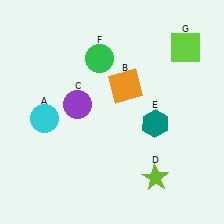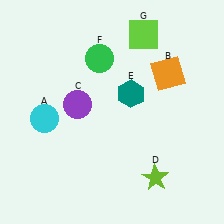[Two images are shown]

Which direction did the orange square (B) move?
The orange square (B) moved right.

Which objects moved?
The objects that moved are: the orange square (B), the teal hexagon (E), the lime square (G).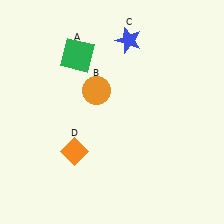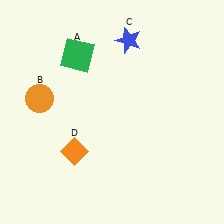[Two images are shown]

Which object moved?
The orange circle (B) moved left.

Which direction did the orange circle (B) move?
The orange circle (B) moved left.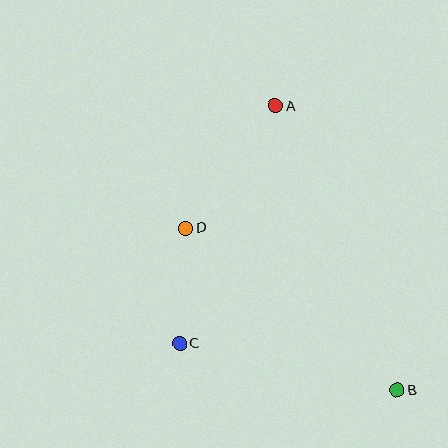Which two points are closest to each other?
Points C and D are closest to each other.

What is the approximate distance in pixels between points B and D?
The distance between B and D is approximately 266 pixels.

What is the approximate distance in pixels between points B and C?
The distance between B and C is approximately 222 pixels.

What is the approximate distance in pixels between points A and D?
The distance between A and D is approximately 152 pixels.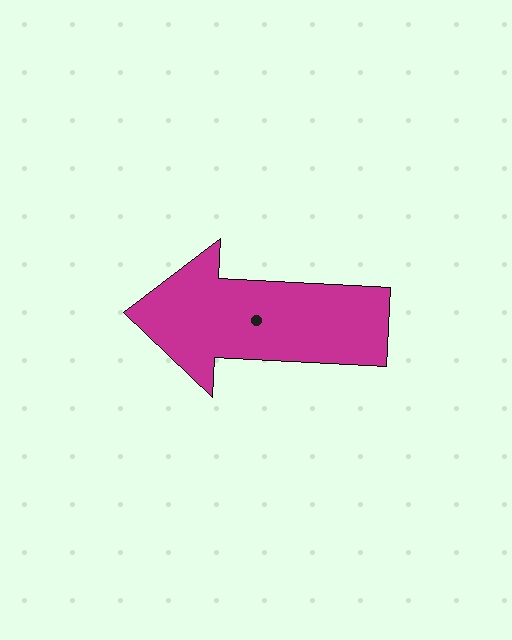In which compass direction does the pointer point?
West.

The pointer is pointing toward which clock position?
Roughly 9 o'clock.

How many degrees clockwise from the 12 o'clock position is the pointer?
Approximately 273 degrees.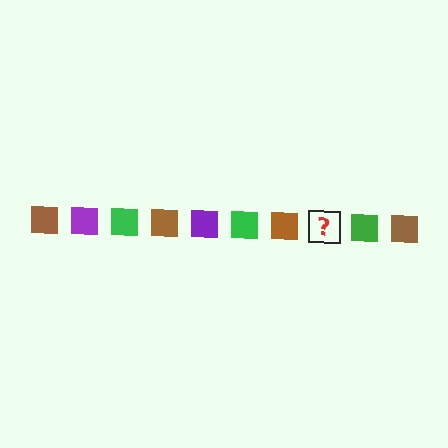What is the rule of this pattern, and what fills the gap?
The rule is that the pattern cycles through brown, purple, green squares. The gap should be filled with a purple square.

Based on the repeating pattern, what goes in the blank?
The blank should be a purple square.